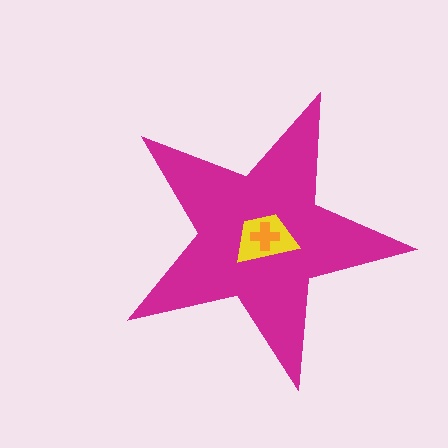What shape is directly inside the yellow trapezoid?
The orange cross.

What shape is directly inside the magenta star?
The yellow trapezoid.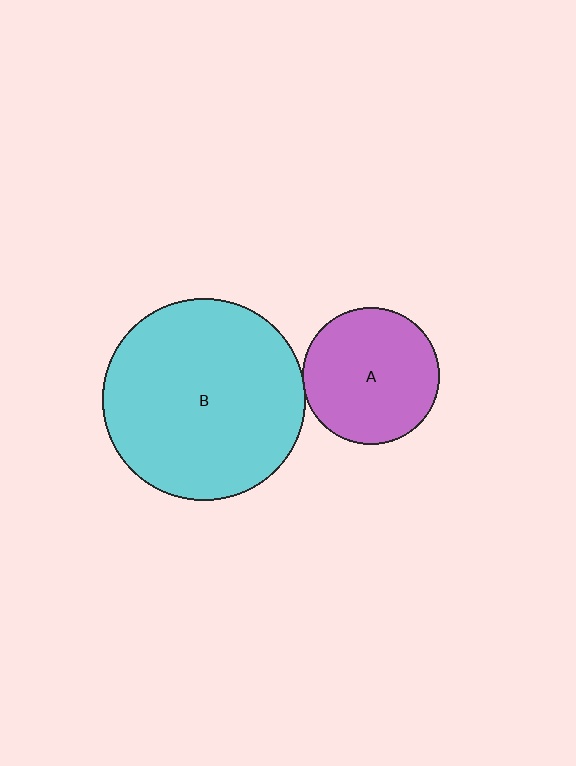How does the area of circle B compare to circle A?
Approximately 2.2 times.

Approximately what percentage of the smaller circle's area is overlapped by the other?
Approximately 5%.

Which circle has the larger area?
Circle B (cyan).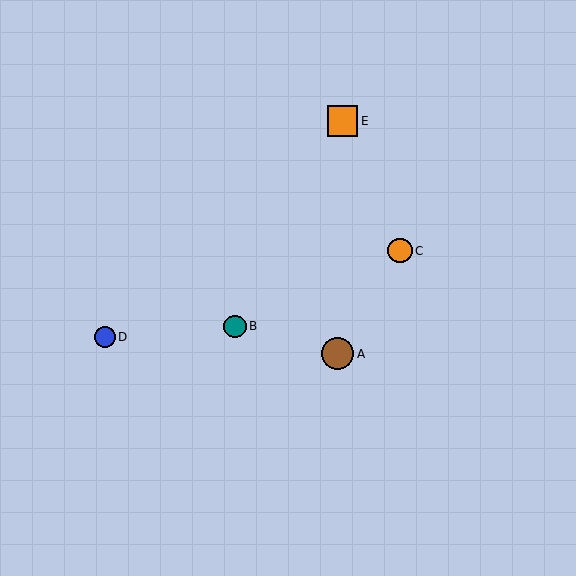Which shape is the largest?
The brown circle (labeled A) is the largest.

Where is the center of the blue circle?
The center of the blue circle is at (105, 337).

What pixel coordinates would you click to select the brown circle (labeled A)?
Click at (337, 354) to select the brown circle A.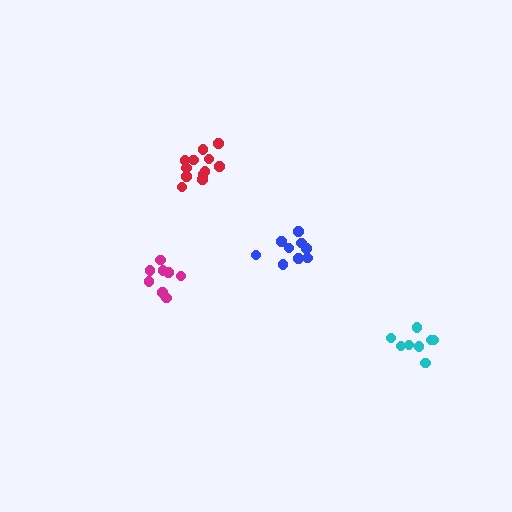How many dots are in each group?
Group 1: 12 dots, Group 2: 8 dots, Group 3: 9 dots, Group 4: 9 dots (38 total).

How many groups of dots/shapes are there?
There are 4 groups.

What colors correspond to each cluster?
The clusters are colored: red, cyan, blue, magenta.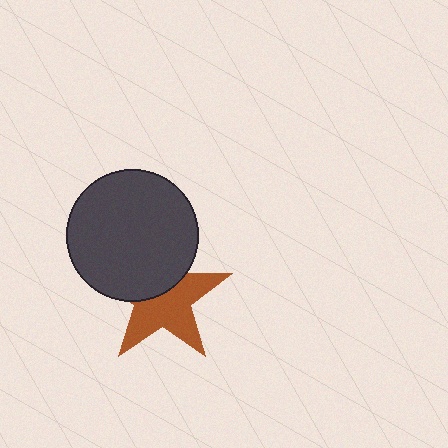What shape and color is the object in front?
The object in front is a dark gray circle.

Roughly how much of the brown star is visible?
About half of it is visible (roughly 59%).